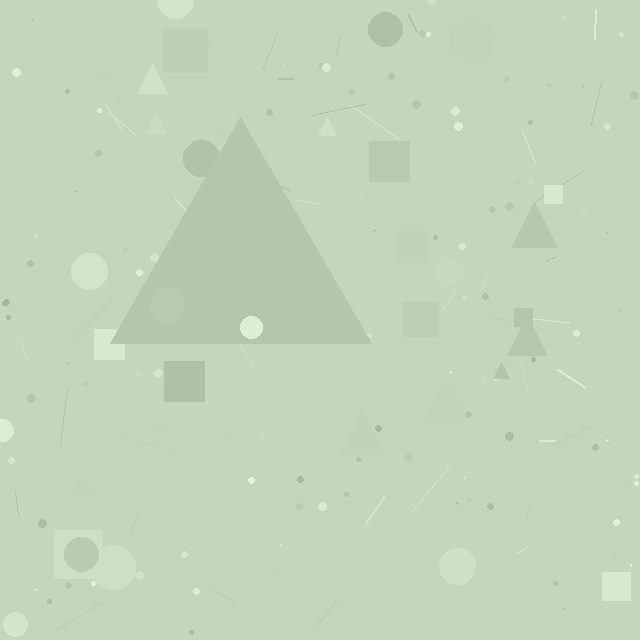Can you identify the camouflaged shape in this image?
The camouflaged shape is a triangle.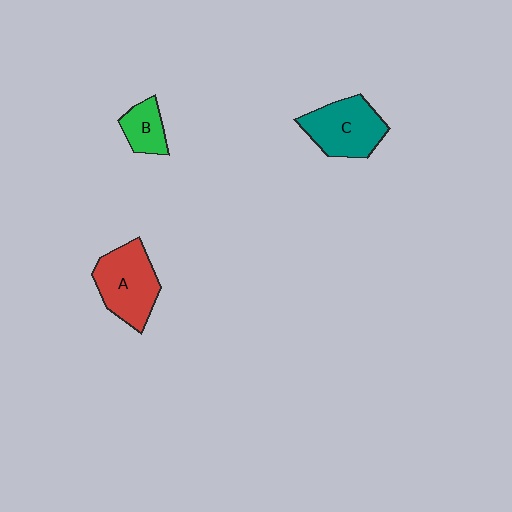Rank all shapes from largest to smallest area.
From largest to smallest: A (red), C (teal), B (green).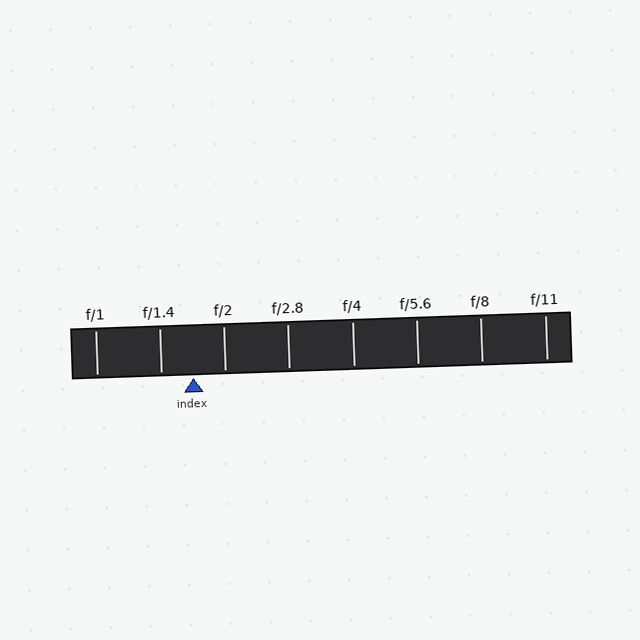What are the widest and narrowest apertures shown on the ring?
The widest aperture shown is f/1 and the narrowest is f/11.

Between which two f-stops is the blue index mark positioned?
The index mark is between f/1.4 and f/2.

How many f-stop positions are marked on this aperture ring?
There are 8 f-stop positions marked.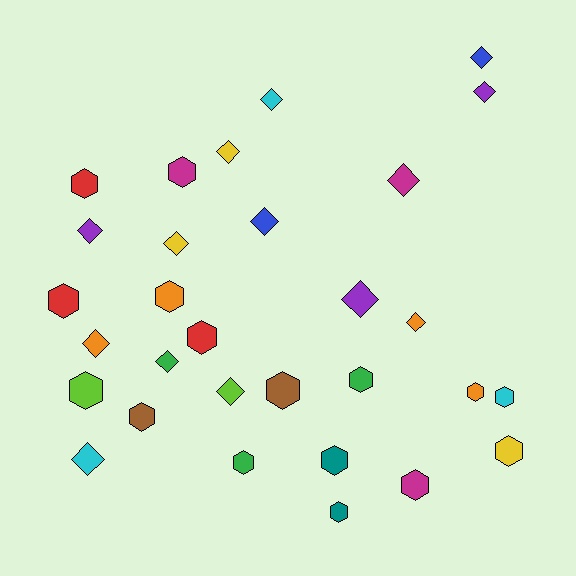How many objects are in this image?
There are 30 objects.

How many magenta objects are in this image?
There are 3 magenta objects.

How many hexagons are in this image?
There are 16 hexagons.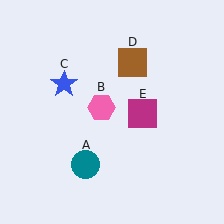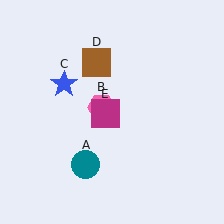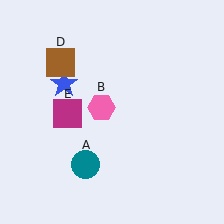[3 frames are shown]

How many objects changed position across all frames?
2 objects changed position: brown square (object D), magenta square (object E).